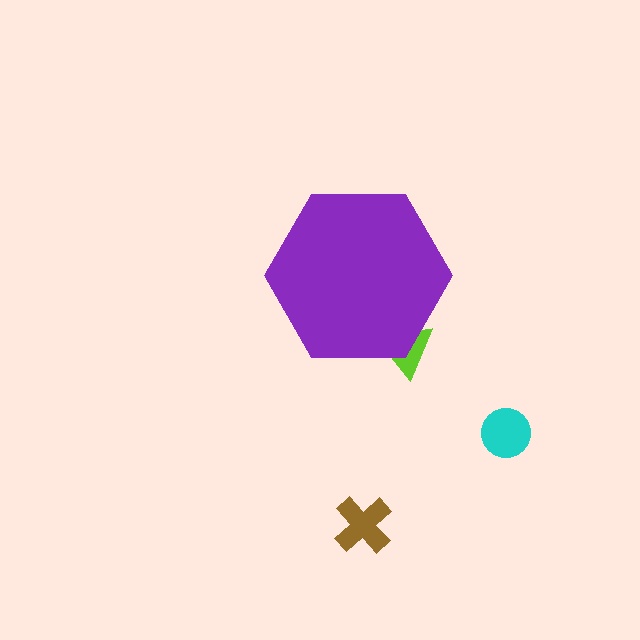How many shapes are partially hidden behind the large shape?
1 shape is partially hidden.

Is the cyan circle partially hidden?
No, the cyan circle is fully visible.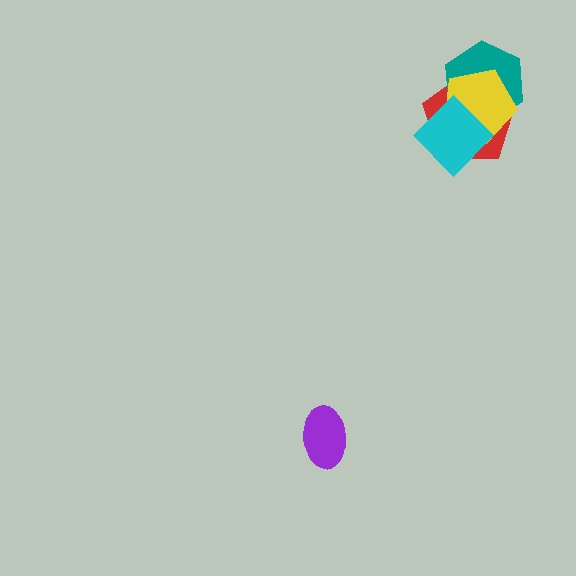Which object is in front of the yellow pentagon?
The cyan diamond is in front of the yellow pentagon.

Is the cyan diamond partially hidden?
No, no other shape covers it.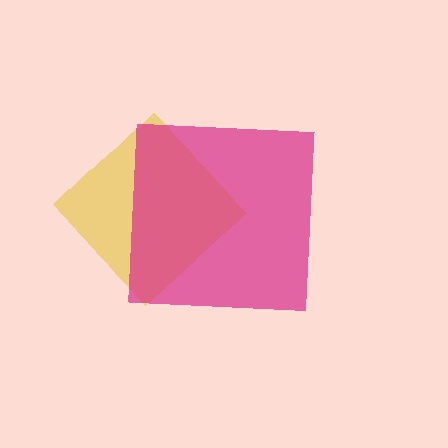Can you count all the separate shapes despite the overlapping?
Yes, there are 2 separate shapes.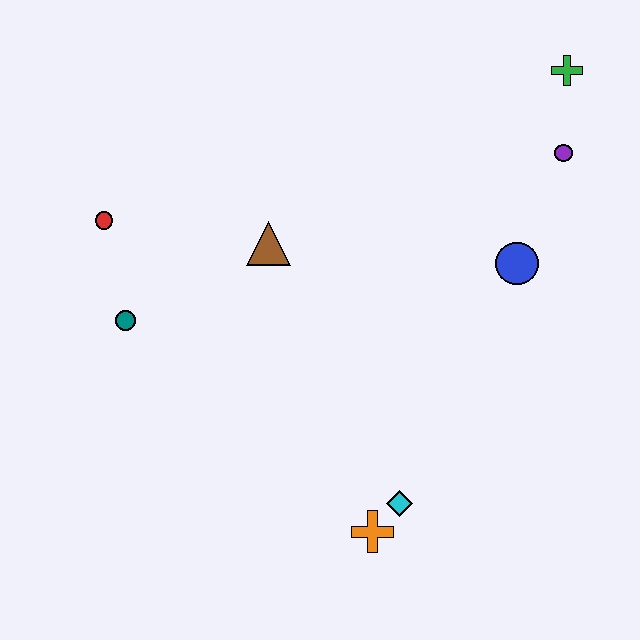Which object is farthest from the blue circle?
The red circle is farthest from the blue circle.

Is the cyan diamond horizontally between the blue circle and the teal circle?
Yes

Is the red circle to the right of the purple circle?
No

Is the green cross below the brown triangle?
No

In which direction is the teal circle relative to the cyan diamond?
The teal circle is to the left of the cyan diamond.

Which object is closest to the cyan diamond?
The orange cross is closest to the cyan diamond.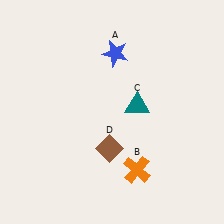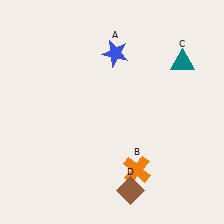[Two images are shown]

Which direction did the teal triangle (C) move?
The teal triangle (C) moved right.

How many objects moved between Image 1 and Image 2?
2 objects moved between the two images.